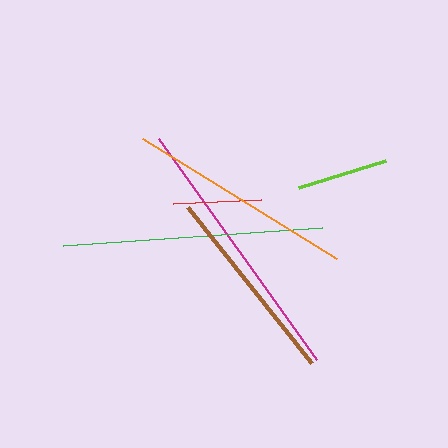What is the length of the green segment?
The green segment is approximately 259 pixels long.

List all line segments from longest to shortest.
From longest to shortest: magenta, green, orange, brown, lime, red.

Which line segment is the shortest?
The red line is the shortest at approximately 88 pixels.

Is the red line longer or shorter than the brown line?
The brown line is longer than the red line.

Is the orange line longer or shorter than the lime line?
The orange line is longer than the lime line.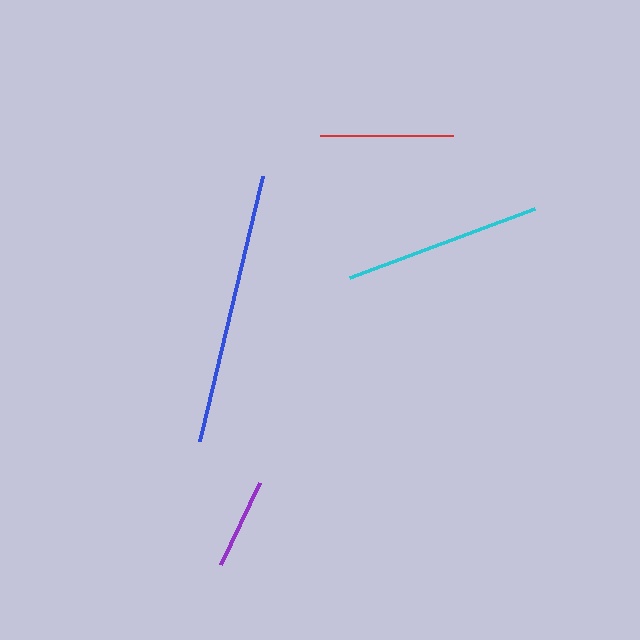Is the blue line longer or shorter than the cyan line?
The blue line is longer than the cyan line.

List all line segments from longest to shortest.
From longest to shortest: blue, cyan, red, purple.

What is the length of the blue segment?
The blue segment is approximately 273 pixels long.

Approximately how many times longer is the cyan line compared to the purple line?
The cyan line is approximately 2.2 times the length of the purple line.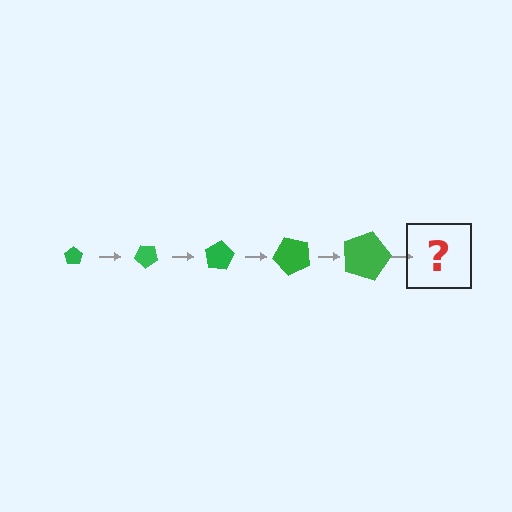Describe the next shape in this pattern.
It should be a pentagon, larger than the previous one and rotated 200 degrees from the start.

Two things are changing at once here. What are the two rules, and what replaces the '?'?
The two rules are that the pentagon grows larger each step and it rotates 40 degrees each step. The '?' should be a pentagon, larger than the previous one and rotated 200 degrees from the start.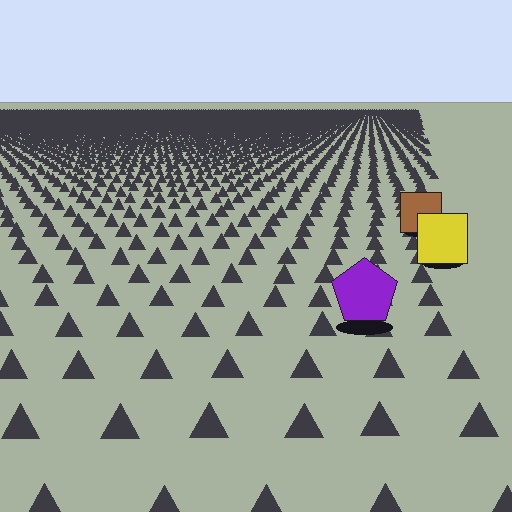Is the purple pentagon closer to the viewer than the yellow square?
Yes. The purple pentagon is closer — you can tell from the texture gradient: the ground texture is coarser near it.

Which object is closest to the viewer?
The purple pentagon is closest. The texture marks near it are larger and more spread out.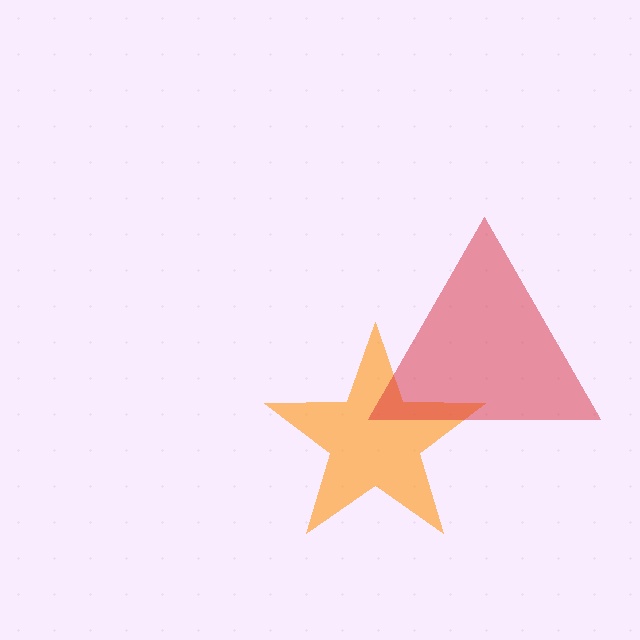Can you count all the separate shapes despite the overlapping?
Yes, there are 2 separate shapes.